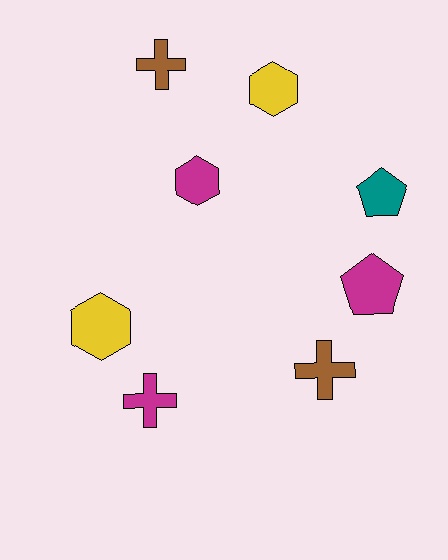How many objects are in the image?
There are 8 objects.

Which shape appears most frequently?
Hexagon, with 3 objects.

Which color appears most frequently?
Magenta, with 3 objects.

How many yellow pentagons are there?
There are no yellow pentagons.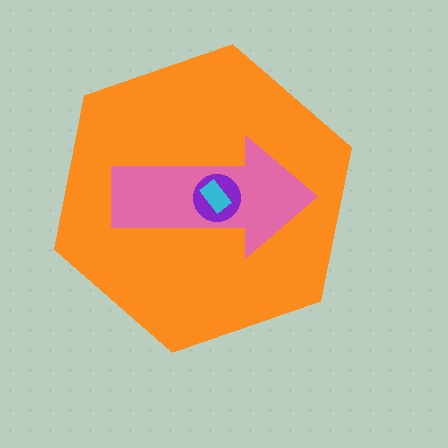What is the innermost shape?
The cyan rectangle.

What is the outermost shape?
The orange hexagon.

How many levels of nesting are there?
4.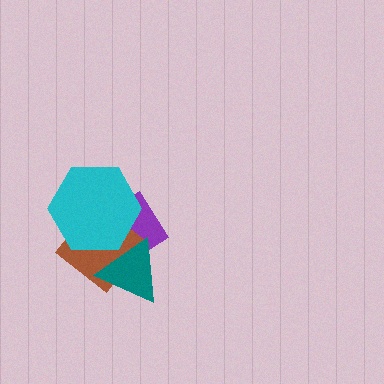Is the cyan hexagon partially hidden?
No, no other shape covers it.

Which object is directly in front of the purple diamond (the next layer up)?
The brown diamond is directly in front of the purple diamond.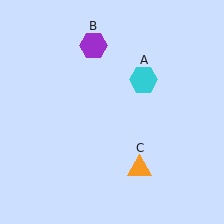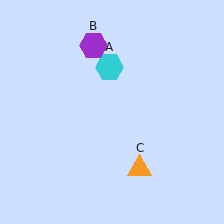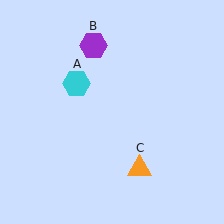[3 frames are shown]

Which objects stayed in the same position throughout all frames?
Purple hexagon (object B) and orange triangle (object C) remained stationary.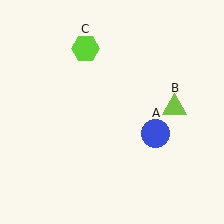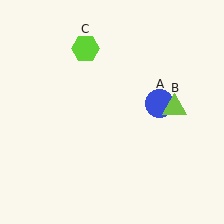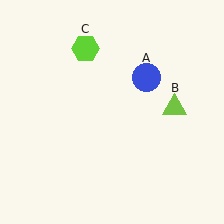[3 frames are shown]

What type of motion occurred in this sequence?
The blue circle (object A) rotated counterclockwise around the center of the scene.